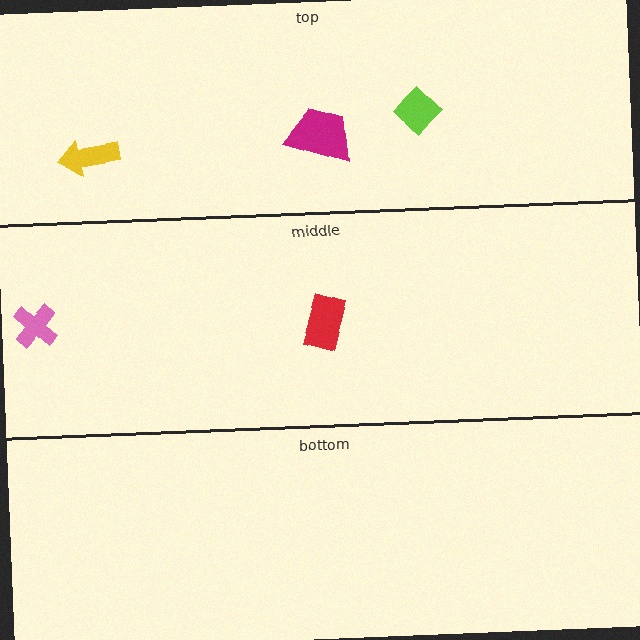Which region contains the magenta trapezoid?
The top region.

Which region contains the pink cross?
The middle region.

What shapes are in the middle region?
The pink cross, the red rectangle.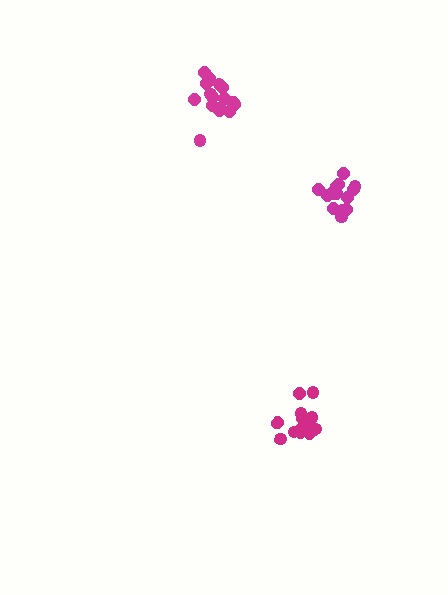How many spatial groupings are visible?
There are 3 spatial groupings.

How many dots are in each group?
Group 1: 15 dots, Group 2: 16 dots, Group 3: 16 dots (47 total).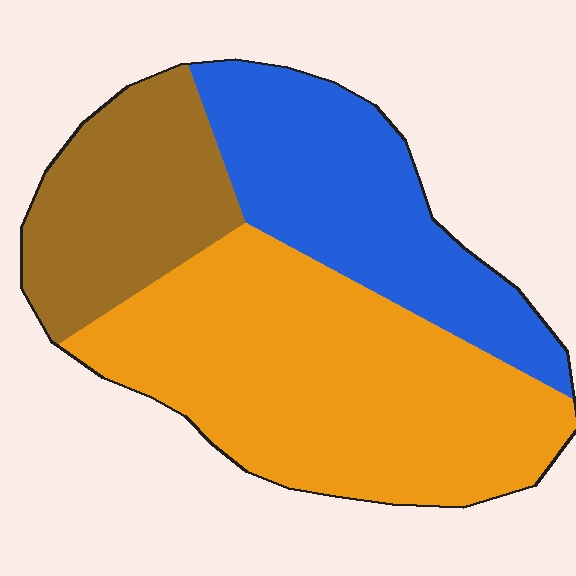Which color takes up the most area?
Orange, at roughly 50%.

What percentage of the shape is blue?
Blue covers 29% of the shape.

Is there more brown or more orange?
Orange.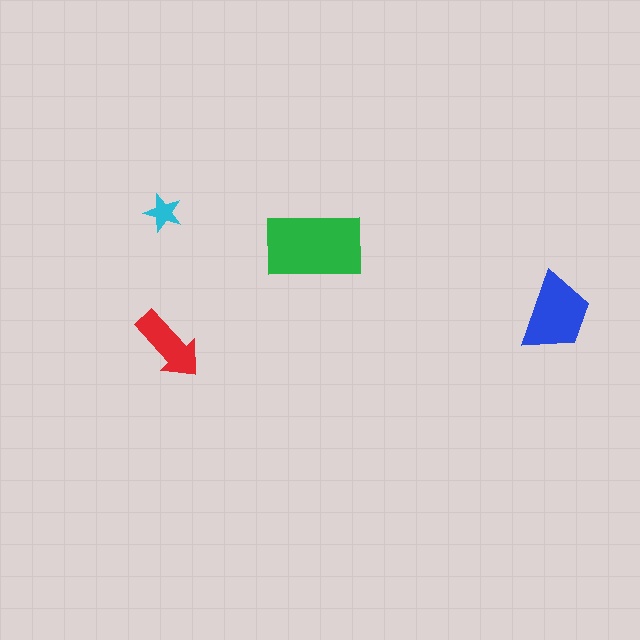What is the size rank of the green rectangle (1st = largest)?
1st.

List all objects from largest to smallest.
The green rectangle, the blue trapezoid, the red arrow, the cyan star.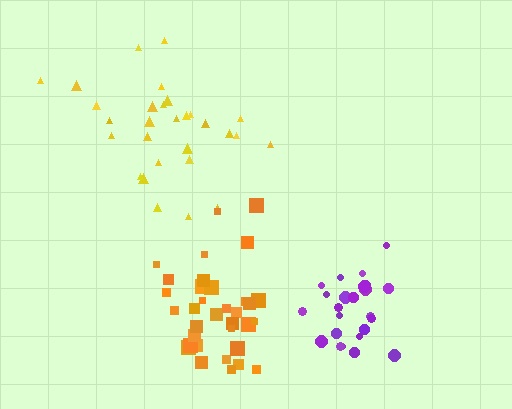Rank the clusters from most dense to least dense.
purple, orange, yellow.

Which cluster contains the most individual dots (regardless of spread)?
Orange (35).